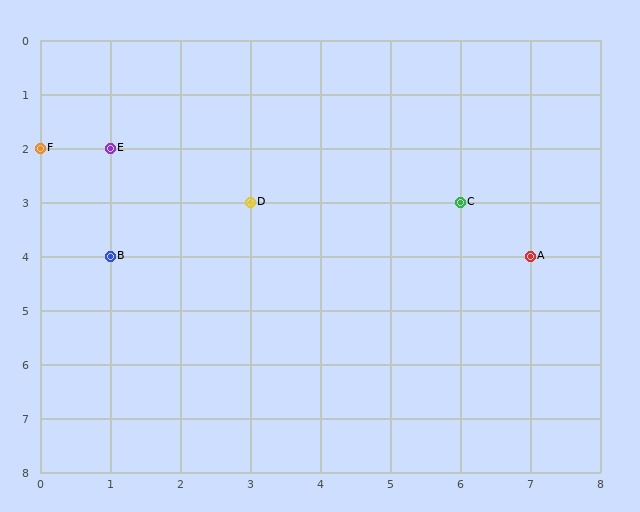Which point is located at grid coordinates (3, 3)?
Point D is at (3, 3).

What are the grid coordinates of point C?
Point C is at grid coordinates (6, 3).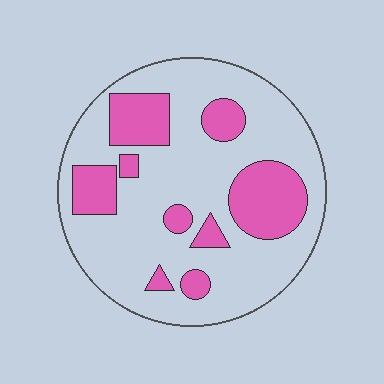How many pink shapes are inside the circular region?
9.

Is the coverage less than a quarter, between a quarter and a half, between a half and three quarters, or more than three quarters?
Between a quarter and a half.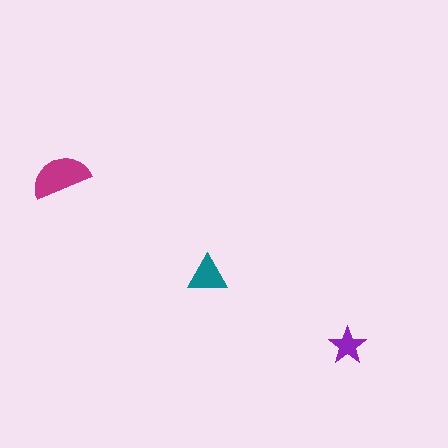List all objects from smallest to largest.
The purple star, the teal triangle, the magenta semicircle.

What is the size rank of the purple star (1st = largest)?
3rd.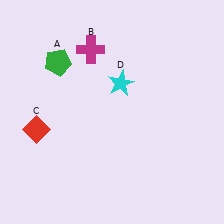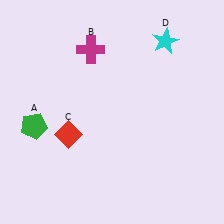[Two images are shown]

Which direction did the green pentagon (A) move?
The green pentagon (A) moved down.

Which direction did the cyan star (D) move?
The cyan star (D) moved right.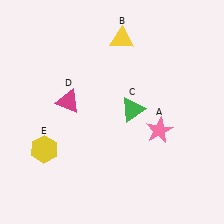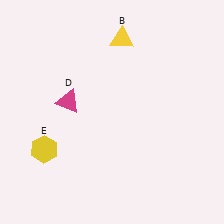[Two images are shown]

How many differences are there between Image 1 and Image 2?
There are 2 differences between the two images.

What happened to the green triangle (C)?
The green triangle (C) was removed in Image 2. It was in the top-right area of Image 1.